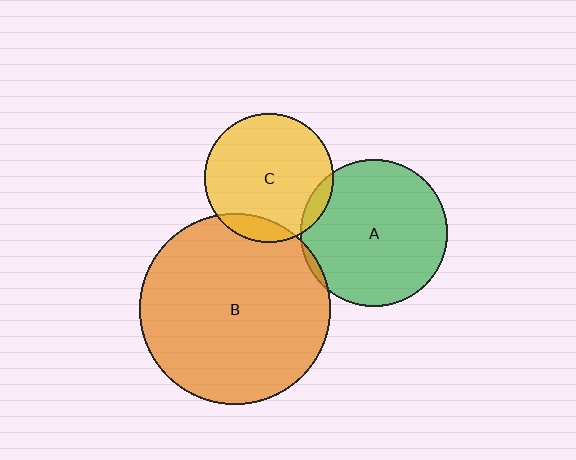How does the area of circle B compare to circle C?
Approximately 2.2 times.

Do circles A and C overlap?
Yes.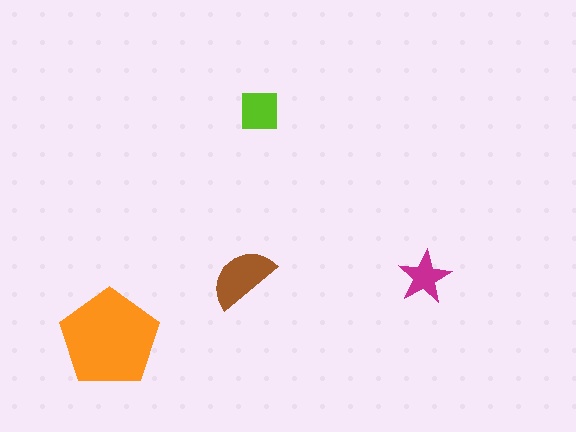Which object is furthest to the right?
The magenta star is rightmost.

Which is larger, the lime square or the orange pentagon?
The orange pentagon.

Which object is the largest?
The orange pentagon.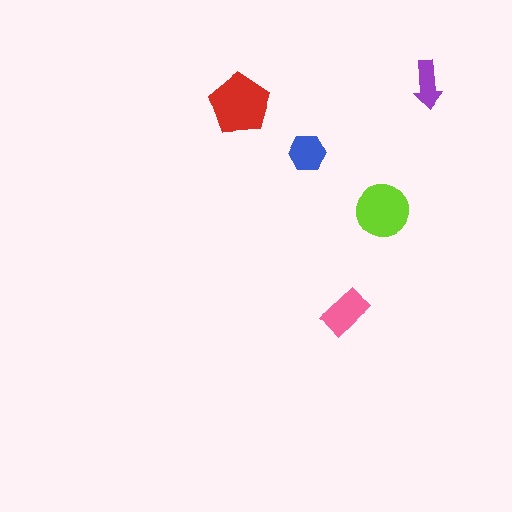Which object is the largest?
The red pentagon.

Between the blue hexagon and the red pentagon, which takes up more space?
The red pentagon.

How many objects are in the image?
There are 5 objects in the image.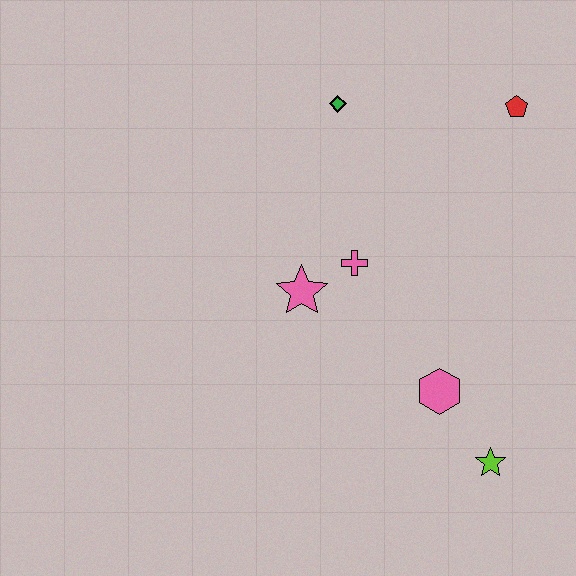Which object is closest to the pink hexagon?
The lime star is closest to the pink hexagon.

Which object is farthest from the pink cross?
The lime star is farthest from the pink cross.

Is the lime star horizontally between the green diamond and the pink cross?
No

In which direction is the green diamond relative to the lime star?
The green diamond is above the lime star.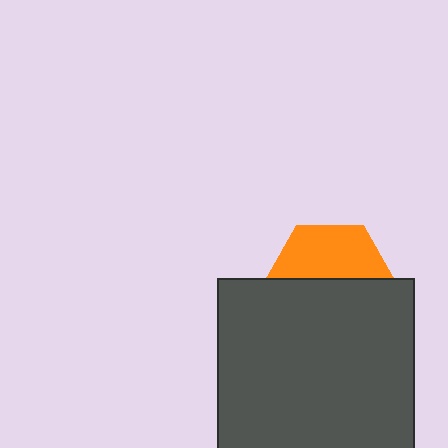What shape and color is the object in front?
The object in front is a dark gray rectangle.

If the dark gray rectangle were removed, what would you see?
You would see the complete orange hexagon.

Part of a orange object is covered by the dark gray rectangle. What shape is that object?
It is a hexagon.